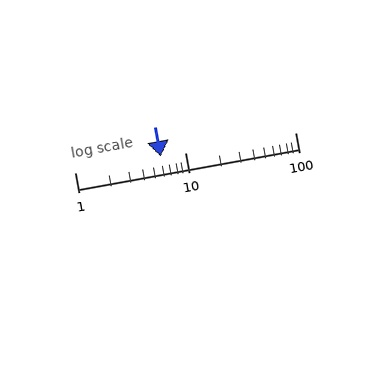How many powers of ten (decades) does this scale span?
The scale spans 2 decades, from 1 to 100.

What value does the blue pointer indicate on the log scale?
The pointer indicates approximately 6.1.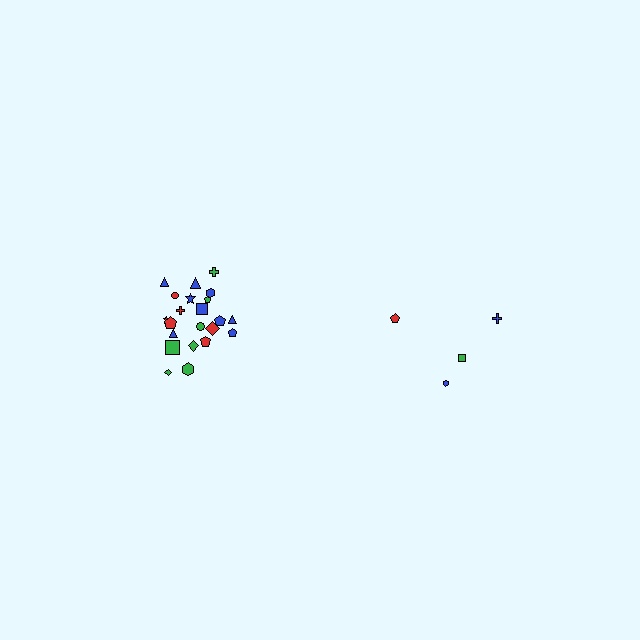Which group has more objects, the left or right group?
The left group.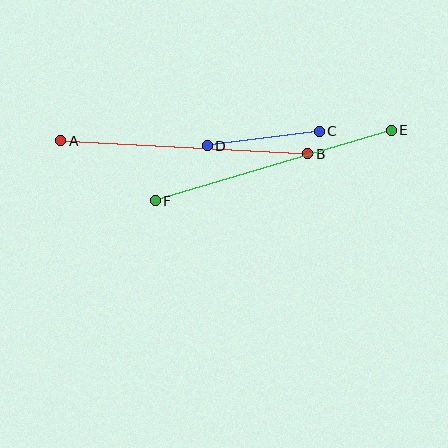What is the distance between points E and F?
The distance is approximately 246 pixels.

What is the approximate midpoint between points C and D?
The midpoint is at approximately (263, 139) pixels.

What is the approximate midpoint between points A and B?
The midpoint is at approximately (184, 147) pixels.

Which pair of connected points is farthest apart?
Points A and B are farthest apart.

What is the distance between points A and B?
The distance is approximately 247 pixels.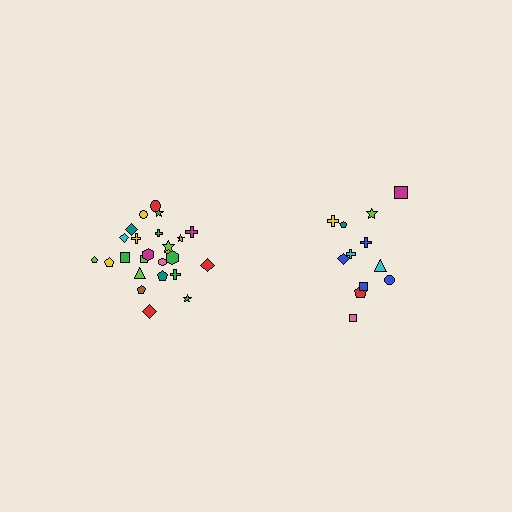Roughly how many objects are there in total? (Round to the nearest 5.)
Roughly 35 objects in total.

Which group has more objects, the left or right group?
The left group.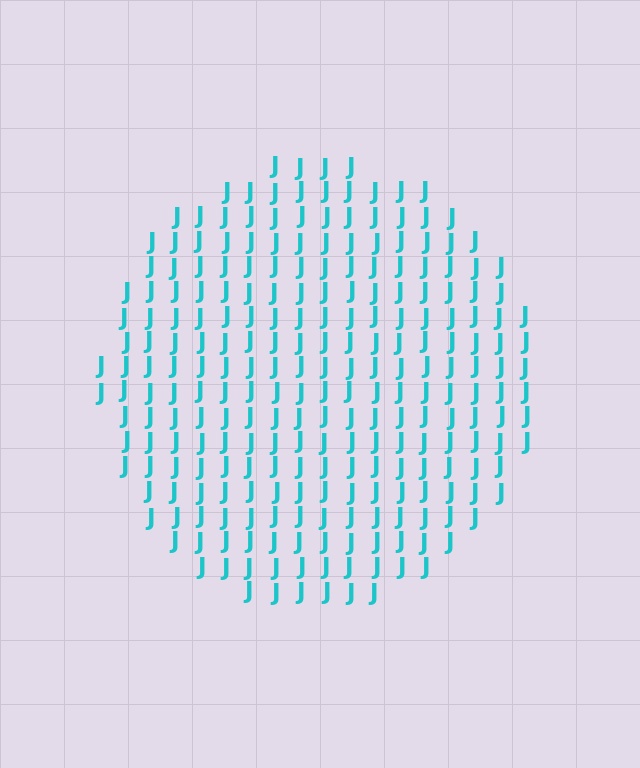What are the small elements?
The small elements are letter J's.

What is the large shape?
The large shape is a circle.